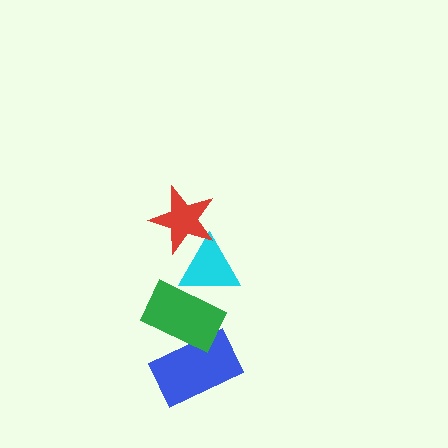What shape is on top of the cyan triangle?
The red star is on top of the cyan triangle.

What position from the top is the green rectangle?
The green rectangle is 3rd from the top.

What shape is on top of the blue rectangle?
The green rectangle is on top of the blue rectangle.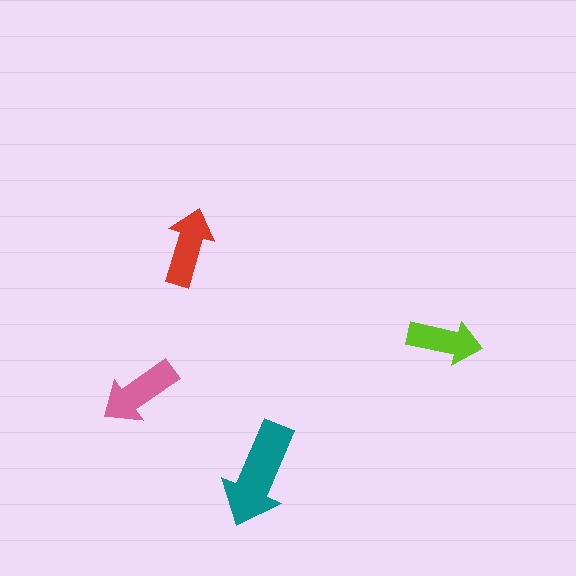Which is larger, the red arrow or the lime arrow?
The red one.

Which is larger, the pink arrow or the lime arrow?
The pink one.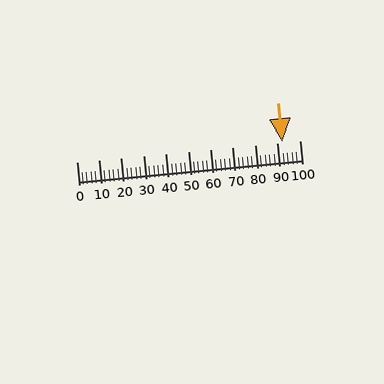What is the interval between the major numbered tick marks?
The major tick marks are spaced 10 units apart.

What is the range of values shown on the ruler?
The ruler shows values from 0 to 100.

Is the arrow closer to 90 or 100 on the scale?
The arrow is closer to 90.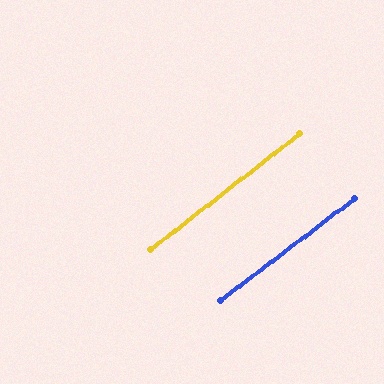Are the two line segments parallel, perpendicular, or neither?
Parallel — their directions differ by only 0.8°.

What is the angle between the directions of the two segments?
Approximately 1 degree.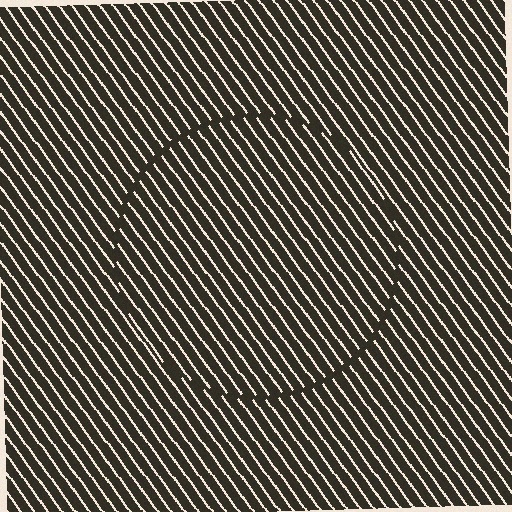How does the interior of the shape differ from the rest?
The interior of the shape contains the same grating, shifted by half a period — the contour is defined by the phase discontinuity where line-ends from the inner and outer gratings abut.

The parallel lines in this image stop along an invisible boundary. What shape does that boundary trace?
An illusory circle. The interior of the shape contains the same grating, shifted by half a period — the contour is defined by the phase discontinuity where line-ends from the inner and outer gratings abut.